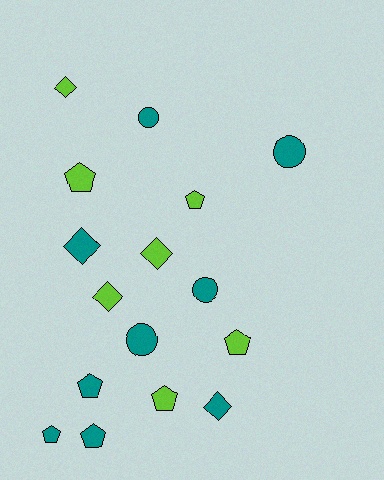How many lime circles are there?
There are no lime circles.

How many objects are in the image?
There are 16 objects.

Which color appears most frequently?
Teal, with 9 objects.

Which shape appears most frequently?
Pentagon, with 7 objects.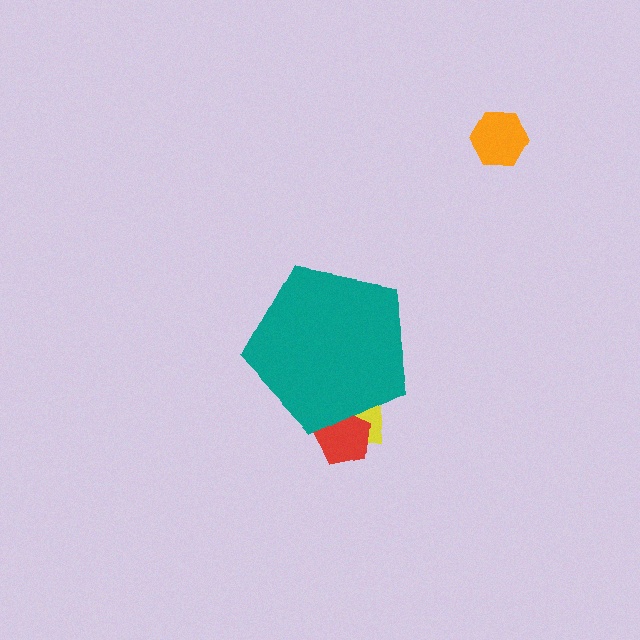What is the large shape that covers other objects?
A teal pentagon.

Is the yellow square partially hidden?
Yes, the yellow square is partially hidden behind the teal pentagon.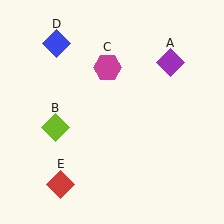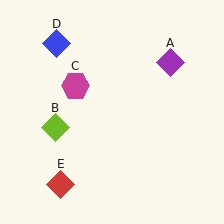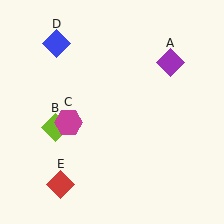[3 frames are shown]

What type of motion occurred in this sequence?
The magenta hexagon (object C) rotated counterclockwise around the center of the scene.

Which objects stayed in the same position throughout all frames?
Purple diamond (object A) and lime diamond (object B) and blue diamond (object D) and red diamond (object E) remained stationary.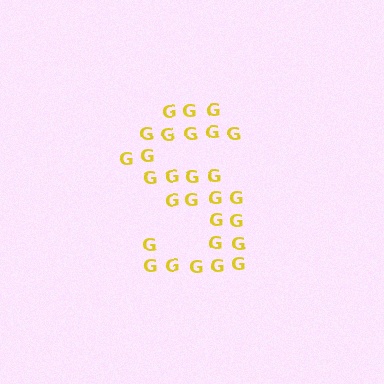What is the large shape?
The large shape is the letter S.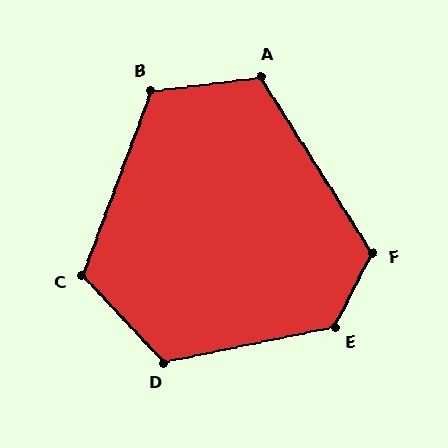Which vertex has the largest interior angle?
E, at approximately 129 degrees.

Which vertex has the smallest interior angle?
A, at approximately 115 degrees.